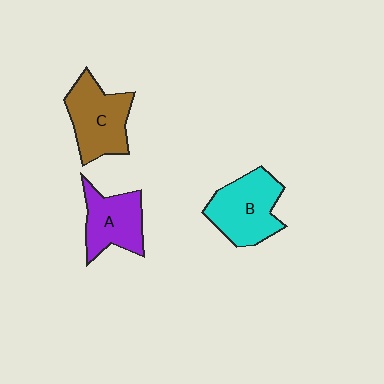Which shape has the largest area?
Shape B (cyan).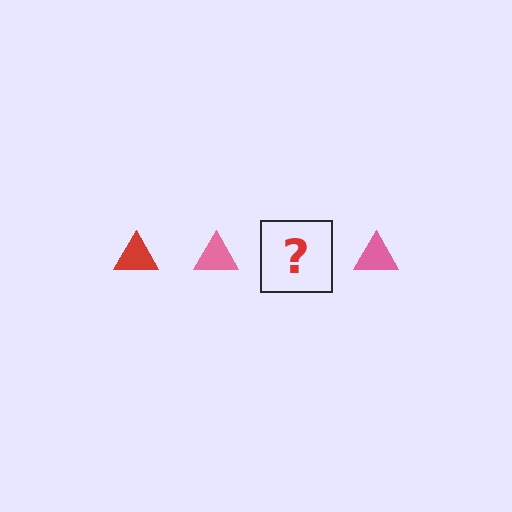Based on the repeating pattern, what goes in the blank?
The blank should be a red triangle.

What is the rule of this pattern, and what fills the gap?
The rule is that the pattern cycles through red, pink triangles. The gap should be filled with a red triangle.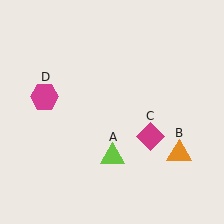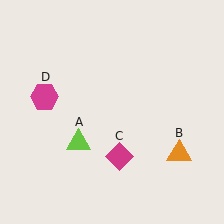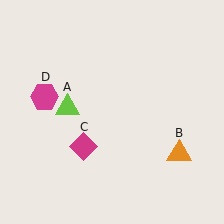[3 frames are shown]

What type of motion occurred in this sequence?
The lime triangle (object A), magenta diamond (object C) rotated clockwise around the center of the scene.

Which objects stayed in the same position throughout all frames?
Orange triangle (object B) and magenta hexagon (object D) remained stationary.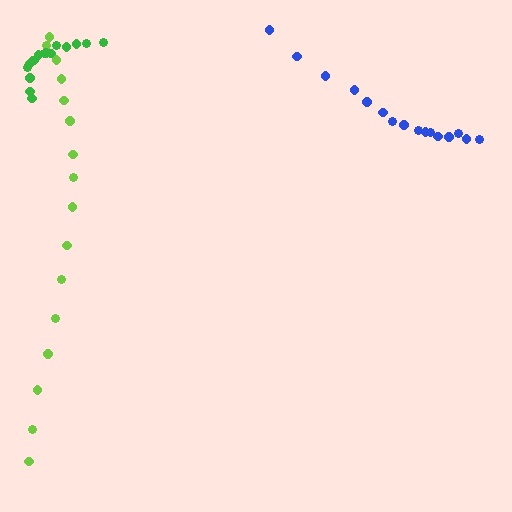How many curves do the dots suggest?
There are 3 distinct paths.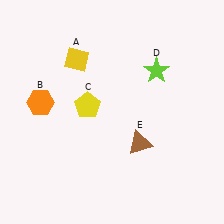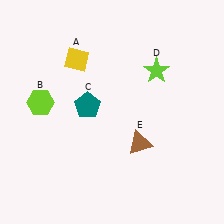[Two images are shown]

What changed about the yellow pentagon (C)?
In Image 1, C is yellow. In Image 2, it changed to teal.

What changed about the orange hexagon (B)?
In Image 1, B is orange. In Image 2, it changed to lime.